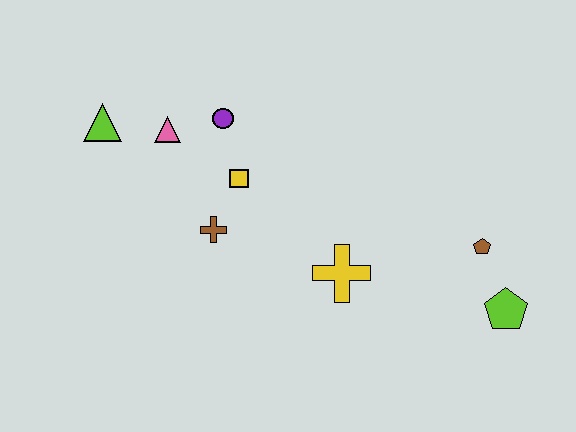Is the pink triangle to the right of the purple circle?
No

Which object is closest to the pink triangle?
The purple circle is closest to the pink triangle.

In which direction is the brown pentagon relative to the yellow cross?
The brown pentagon is to the right of the yellow cross.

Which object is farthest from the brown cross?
The lime pentagon is farthest from the brown cross.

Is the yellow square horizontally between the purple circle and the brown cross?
No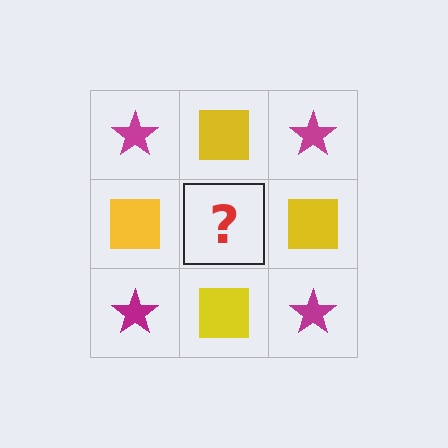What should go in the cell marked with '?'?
The missing cell should contain a magenta star.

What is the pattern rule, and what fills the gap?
The rule is that it alternates magenta star and yellow square in a checkerboard pattern. The gap should be filled with a magenta star.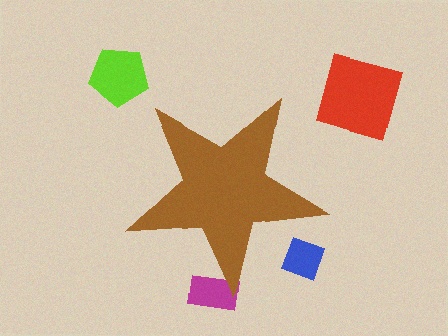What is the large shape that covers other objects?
A brown star.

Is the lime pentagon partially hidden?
No, the lime pentagon is fully visible.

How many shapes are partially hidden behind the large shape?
2 shapes are partially hidden.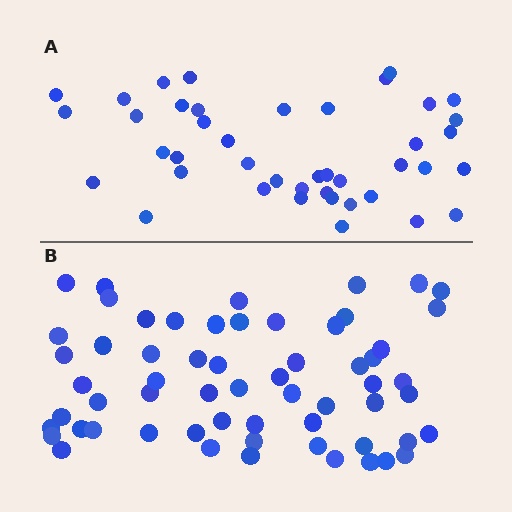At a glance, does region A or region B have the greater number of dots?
Region B (the bottom region) has more dots.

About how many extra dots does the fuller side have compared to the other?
Region B has approximately 20 more dots than region A.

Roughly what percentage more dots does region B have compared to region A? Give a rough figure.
About 45% more.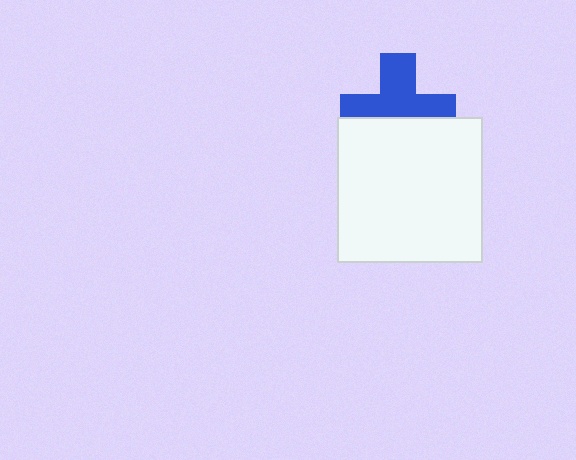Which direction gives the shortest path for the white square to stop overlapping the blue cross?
Moving down gives the shortest separation.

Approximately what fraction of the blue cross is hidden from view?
Roughly 40% of the blue cross is hidden behind the white square.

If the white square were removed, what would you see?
You would see the complete blue cross.